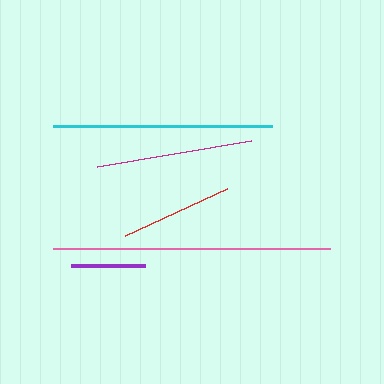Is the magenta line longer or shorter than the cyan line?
The cyan line is longer than the magenta line.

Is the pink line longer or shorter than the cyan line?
The pink line is longer than the cyan line.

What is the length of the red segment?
The red segment is approximately 112 pixels long.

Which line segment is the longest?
The pink line is the longest at approximately 277 pixels.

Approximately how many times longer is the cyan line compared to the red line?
The cyan line is approximately 2.0 times the length of the red line.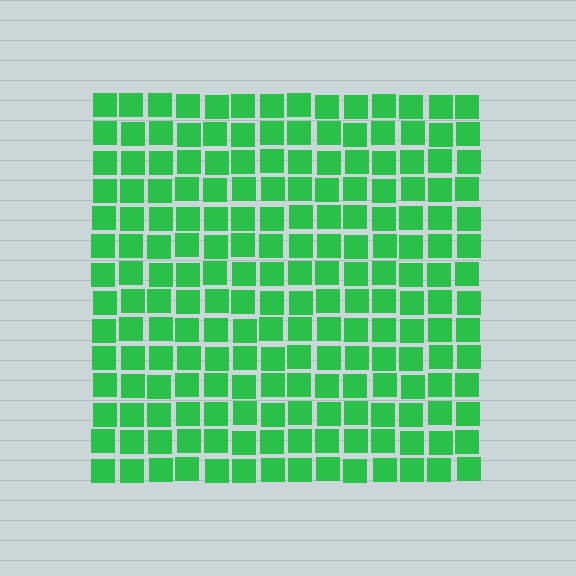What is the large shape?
The large shape is a square.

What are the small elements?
The small elements are squares.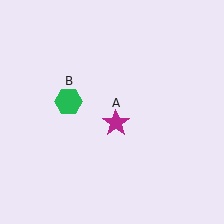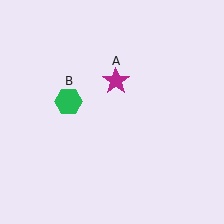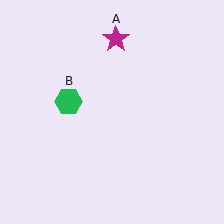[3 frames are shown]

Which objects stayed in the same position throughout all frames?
Green hexagon (object B) remained stationary.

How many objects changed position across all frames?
1 object changed position: magenta star (object A).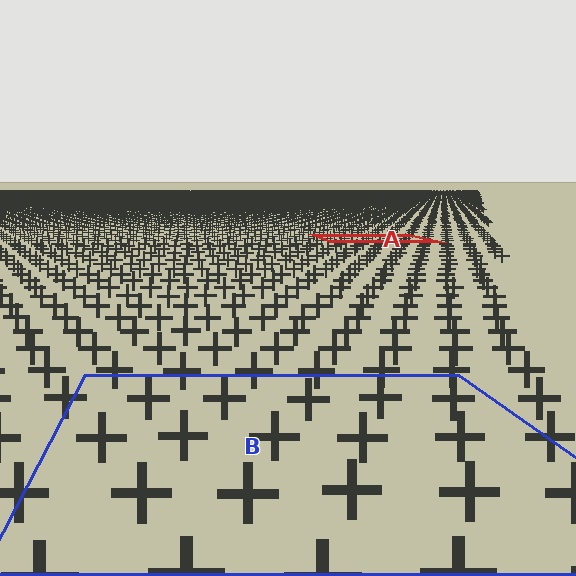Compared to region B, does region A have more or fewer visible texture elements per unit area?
Region A has more texture elements per unit area — they are packed more densely because it is farther away.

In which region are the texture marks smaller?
The texture marks are smaller in region A, because it is farther away.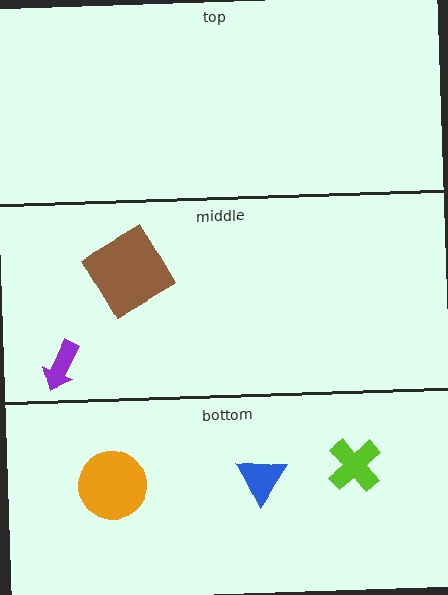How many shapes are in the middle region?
2.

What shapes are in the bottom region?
The lime cross, the blue triangle, the orange circle.